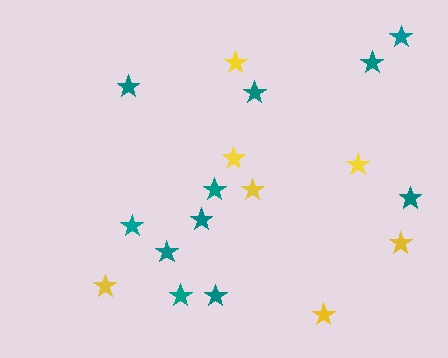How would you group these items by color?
There are 2 groups: one group of teal stars (11) and one group of yellow stars (7).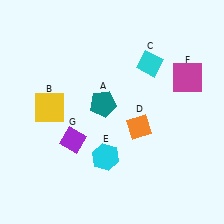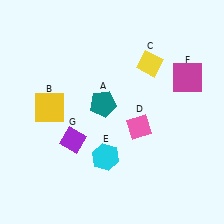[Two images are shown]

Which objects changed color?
C changed from cyan to yellow. D changed from orange to pink.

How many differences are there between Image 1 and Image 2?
There are 2 differences between the two images.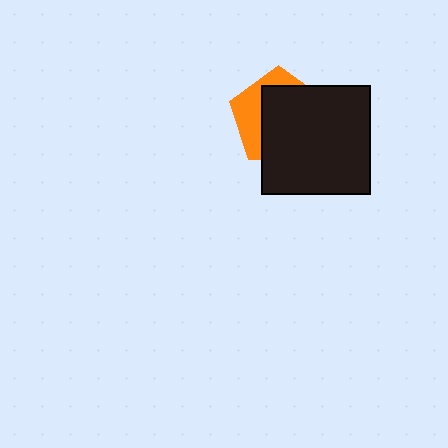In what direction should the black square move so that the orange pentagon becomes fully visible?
The black square should move toward the lower-right. That is the shortest direction to clear the overlap and leave the orange pentagon fully visible.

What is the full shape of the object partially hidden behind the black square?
The partially hidden object is an orange pentagon.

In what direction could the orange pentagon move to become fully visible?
The orange pentagon could move toward the upper-left. That would shift it out from behind the black square entirely.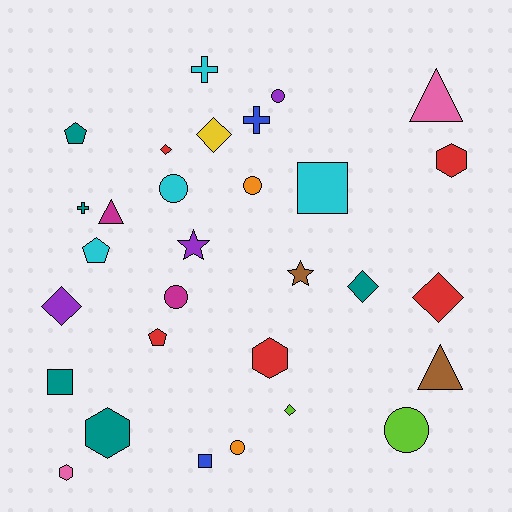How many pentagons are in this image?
There are 3 pentagons.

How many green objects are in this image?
There are no green objects.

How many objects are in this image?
There are 30 objects.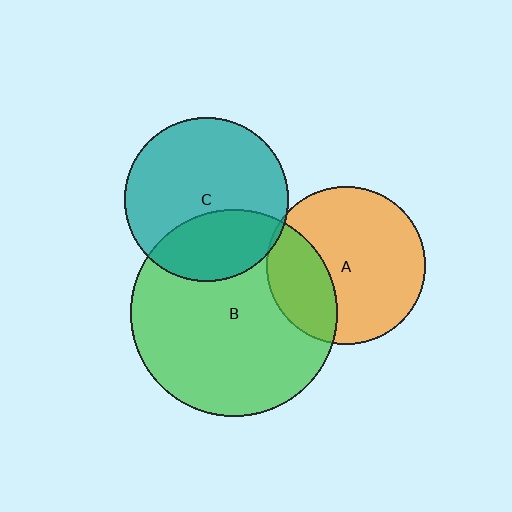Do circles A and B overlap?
Yes.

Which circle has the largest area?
Circle B (green).